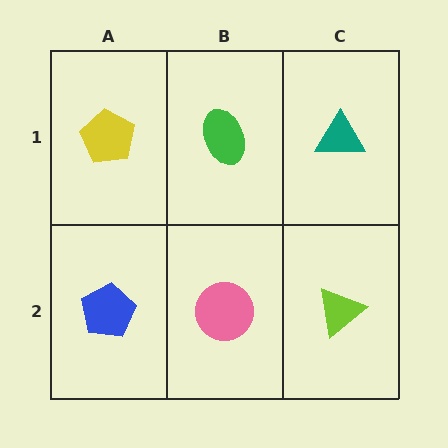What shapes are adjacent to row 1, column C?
A lime triangle (row 2, column C), a green ellipse (row 1, column B).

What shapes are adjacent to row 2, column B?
A green ellipse (row 1, column B), a blue pentagon (row 2, column A), a lime triangle (row 2, column C).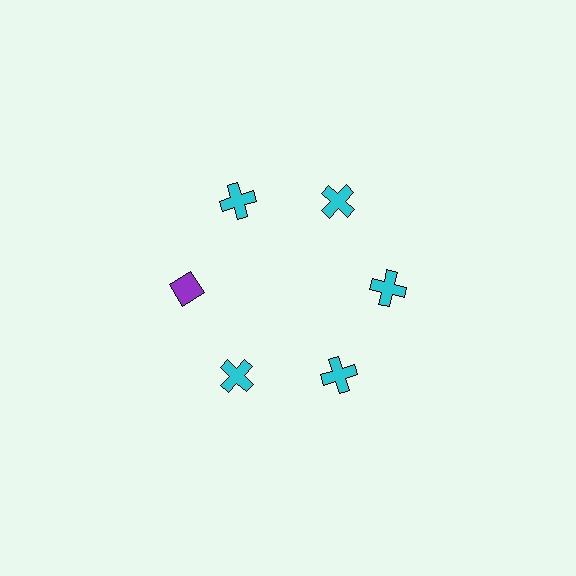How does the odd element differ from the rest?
It differs in both color (purple instead of cyan) and shape (diamond instead of cross).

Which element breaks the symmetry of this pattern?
The purple diamond at roughly the 9 o'clock position breaks the symmetry. All other shapes are cyan crosses.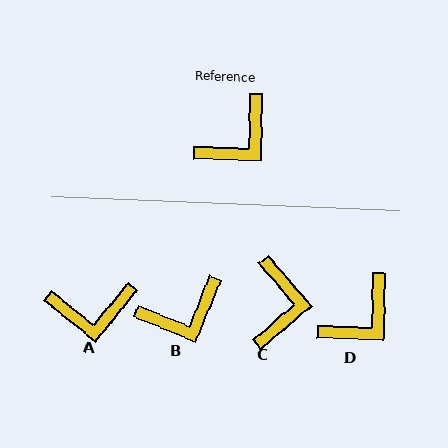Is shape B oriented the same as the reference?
No, it is off by about 20 degrees.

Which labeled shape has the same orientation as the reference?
D.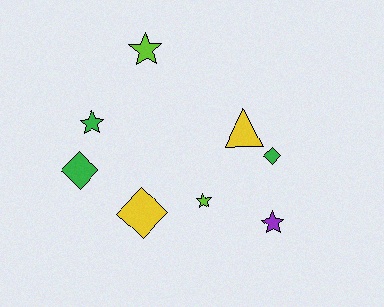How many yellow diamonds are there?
There is 1 yellow diamond.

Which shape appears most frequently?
Star, with 4 objects.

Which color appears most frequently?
Green, with 3 objects.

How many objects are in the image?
There are 8 objects.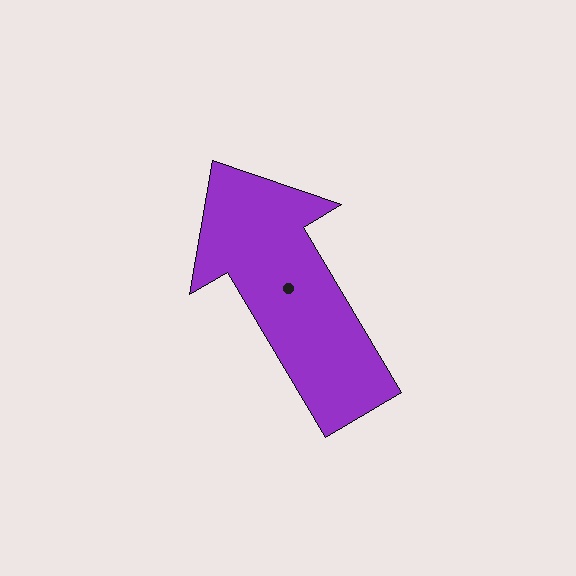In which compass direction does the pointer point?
Northwest.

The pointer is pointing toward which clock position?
Roughly 11 o'clock.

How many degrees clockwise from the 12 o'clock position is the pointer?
Approximately 329 degrees.